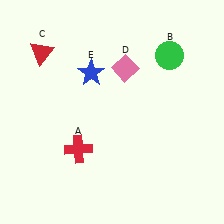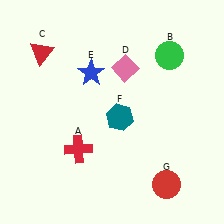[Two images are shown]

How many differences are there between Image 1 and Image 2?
There are 2 differences between the two images.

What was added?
A teal hexagon (F), a red circle (G) were added in Image 2.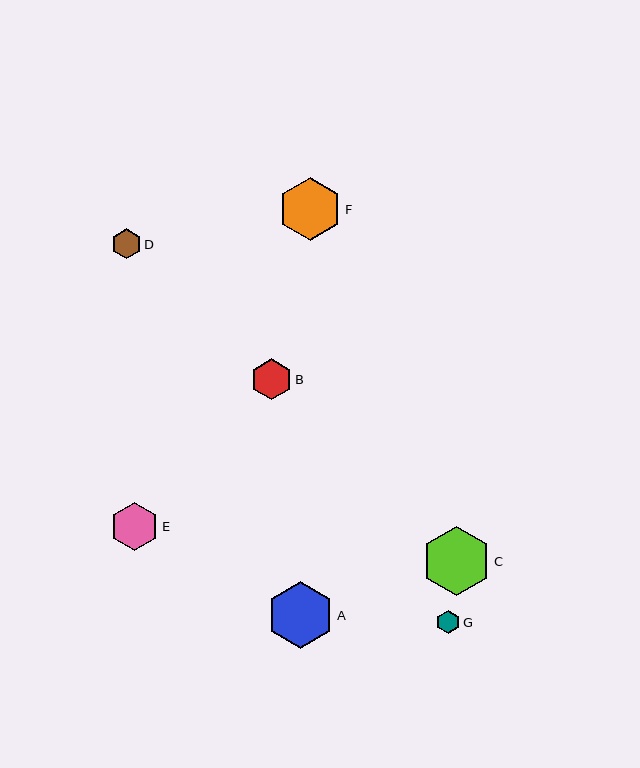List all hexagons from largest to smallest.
From largest to smallest: C, A, F, E, B, D, G.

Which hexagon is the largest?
Hexagon C is the largest with a size of approximately 69 pixels.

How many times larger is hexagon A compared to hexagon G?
Hexagon A is approximately 2.9 times the size of hexagon G.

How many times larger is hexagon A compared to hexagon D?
Hexagon A is approximately 2.3 times the size of hexagon D.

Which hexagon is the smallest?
Hexagon G is the smallest with a size of approximately 23 pixels.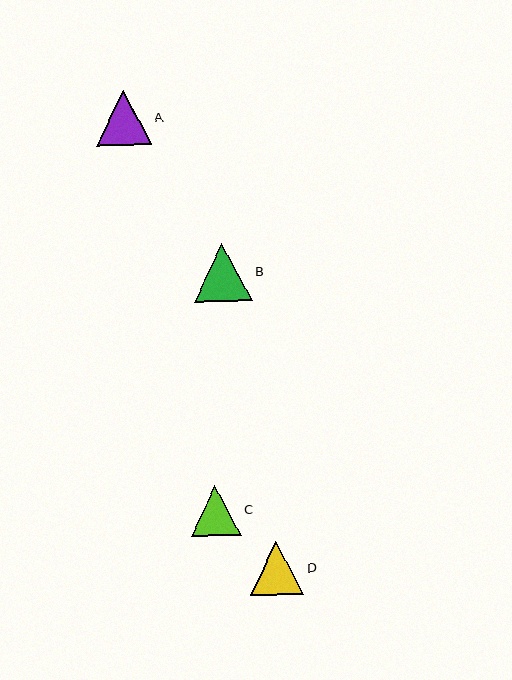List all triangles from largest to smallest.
From largest to smallest: B, A, D, C.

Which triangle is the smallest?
Triangle C is the smallest with a size of approximately 50 pixels.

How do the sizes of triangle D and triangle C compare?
Triangle D and triangle C are approximately the same size.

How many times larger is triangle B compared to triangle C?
Triangle B is approximately 1.2 times the size of triangle C.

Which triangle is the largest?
Triangle B is the largest with a size of approximately 58 pixels.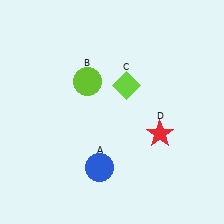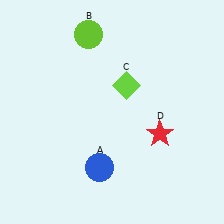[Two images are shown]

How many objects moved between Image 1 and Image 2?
1 object moved between the two images.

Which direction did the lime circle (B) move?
The lime circle (B) moved up.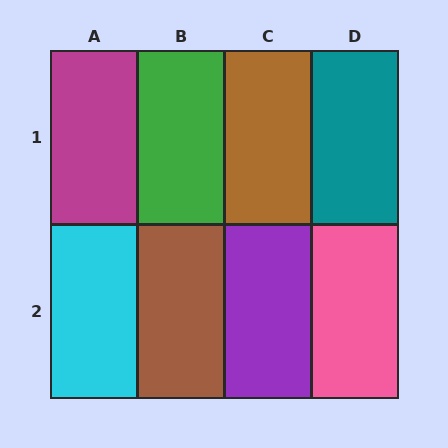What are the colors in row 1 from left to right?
Magenta, green, brown, teal.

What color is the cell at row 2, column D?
Pink.